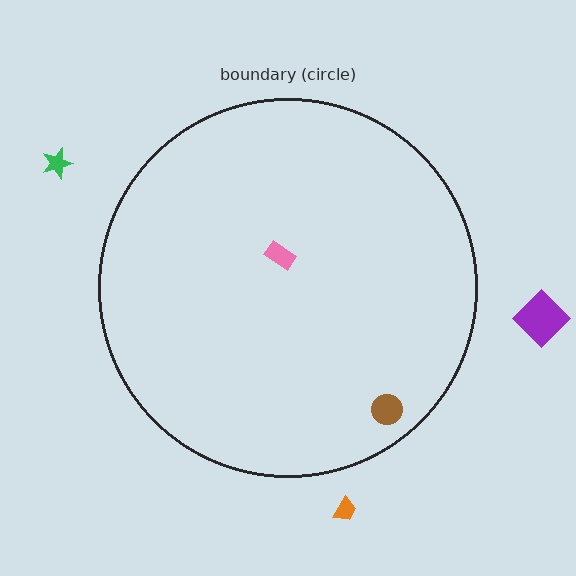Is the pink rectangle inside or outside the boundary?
Inside.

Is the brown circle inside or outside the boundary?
Inside.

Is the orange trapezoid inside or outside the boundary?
Outside.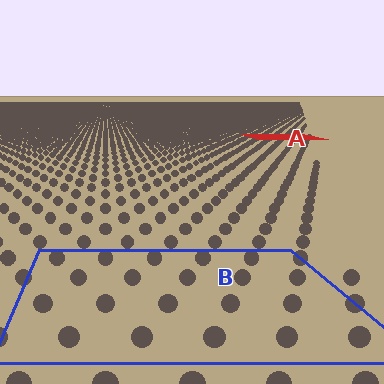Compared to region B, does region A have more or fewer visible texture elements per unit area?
Region A has more texture elements per unit area — they are packed more densely because it is farther away.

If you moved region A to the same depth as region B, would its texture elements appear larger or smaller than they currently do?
They would appear larger. At a closer depth, the same texture elements are projected at a bigger on-screen size.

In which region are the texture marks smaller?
The texture marks are smaller in region A, because it is farther away.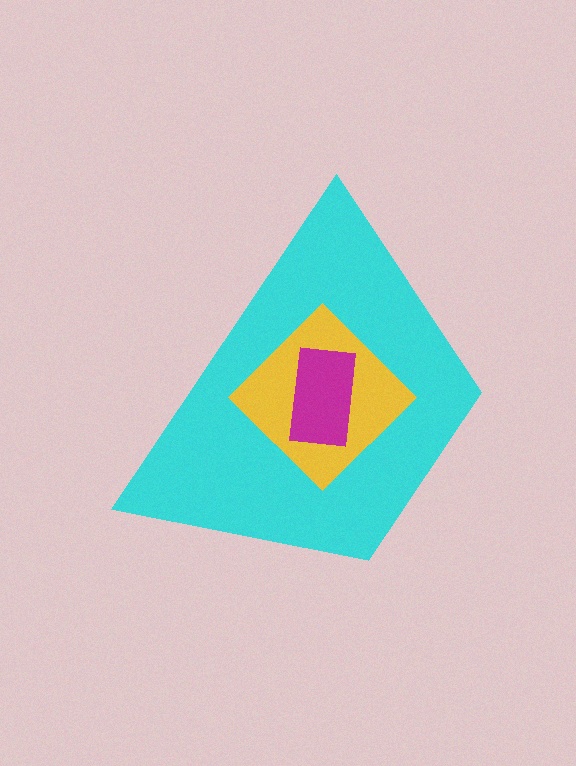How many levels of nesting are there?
3.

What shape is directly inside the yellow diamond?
The magenta rectangle.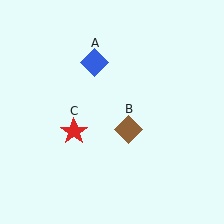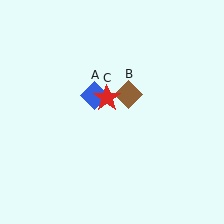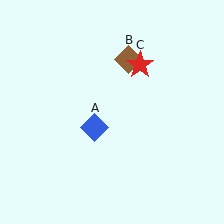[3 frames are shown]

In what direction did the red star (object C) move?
The red star (object C) moved up and to the right.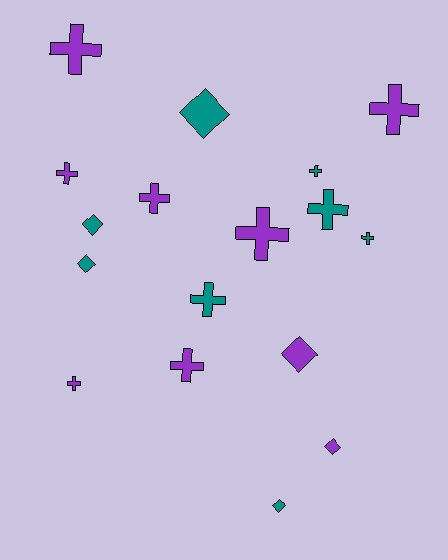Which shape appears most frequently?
Cross, with 11 objects.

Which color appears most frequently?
Purple, with 9 objects.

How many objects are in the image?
There are 17 objects.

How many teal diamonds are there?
There are 4 teal diamonds.